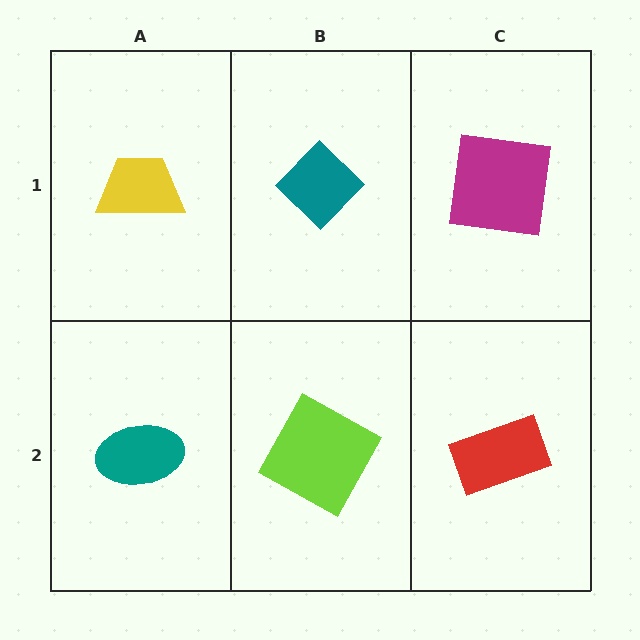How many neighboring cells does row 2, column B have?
3.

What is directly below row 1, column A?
A teal ellipse.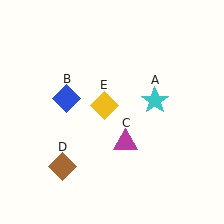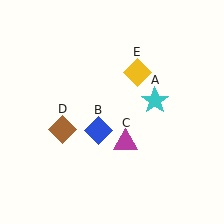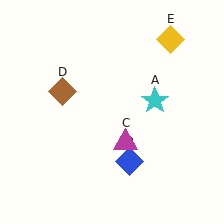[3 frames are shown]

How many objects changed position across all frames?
3 objects changed position: blue diamond (object B), brown diamond (object D), yellow diamond (object E).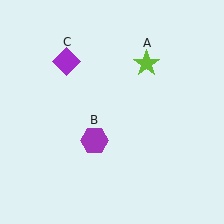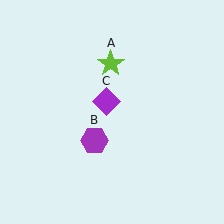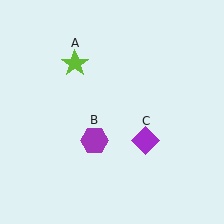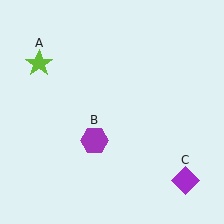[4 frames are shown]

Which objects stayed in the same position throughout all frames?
Purple hexagon (object B) remained stationary.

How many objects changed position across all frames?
2 objects changed position: lime star (object A), purple diamond (object C).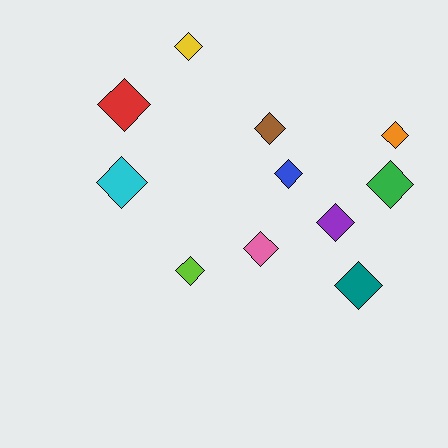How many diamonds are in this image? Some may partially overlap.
There are 11 diamonds.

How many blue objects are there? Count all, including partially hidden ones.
There is 1 blue object.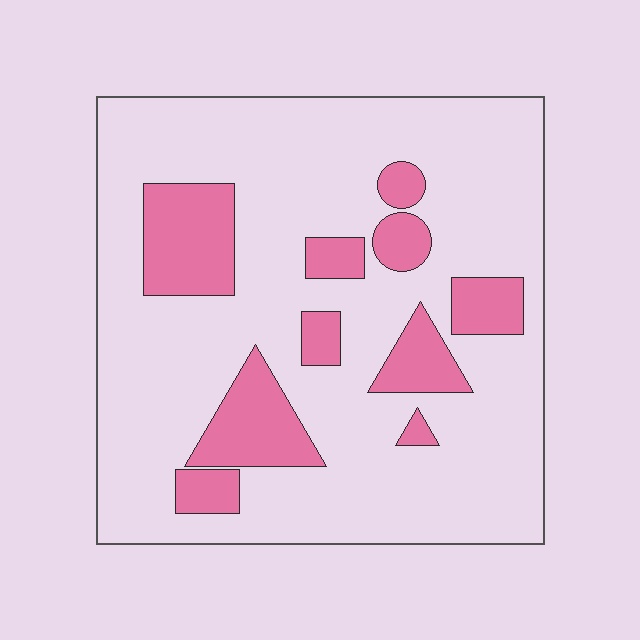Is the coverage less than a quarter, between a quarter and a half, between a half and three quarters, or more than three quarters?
Less than a quarter.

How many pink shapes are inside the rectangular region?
10.